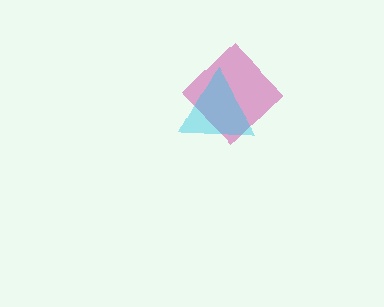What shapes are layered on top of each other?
The layered shapes are: a magenta diamond, a cyan triangle.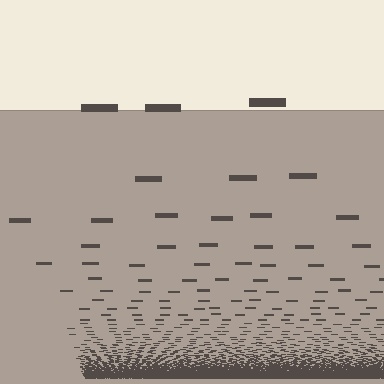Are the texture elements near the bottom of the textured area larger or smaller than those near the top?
Smaller. The gradient is inverted — elements near the bottom are smaller and denser.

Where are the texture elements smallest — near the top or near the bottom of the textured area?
Near the bottom.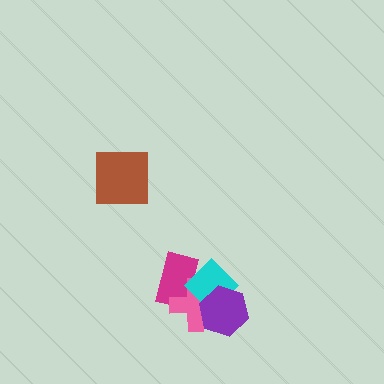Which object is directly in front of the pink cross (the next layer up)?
The cyan diamond is directly in front of the pink cross.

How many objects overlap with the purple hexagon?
2 objects overlap with the purple hexagon.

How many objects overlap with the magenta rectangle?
2 objects overlap with the magenta rectangle.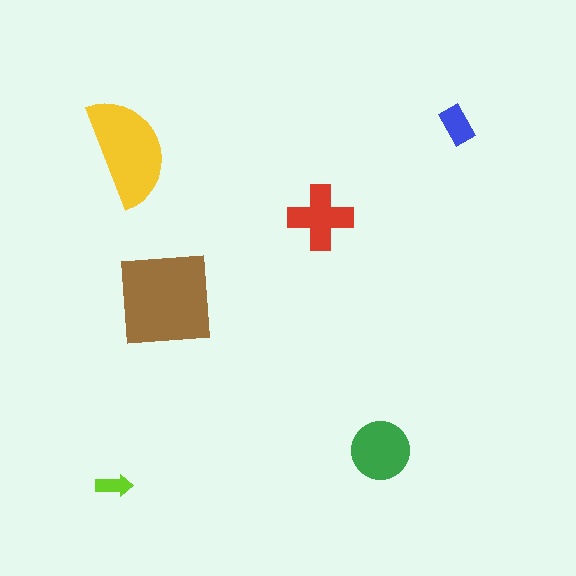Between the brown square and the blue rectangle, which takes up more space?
The brown square.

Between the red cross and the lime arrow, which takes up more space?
The red cross.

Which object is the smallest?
The lime arrow.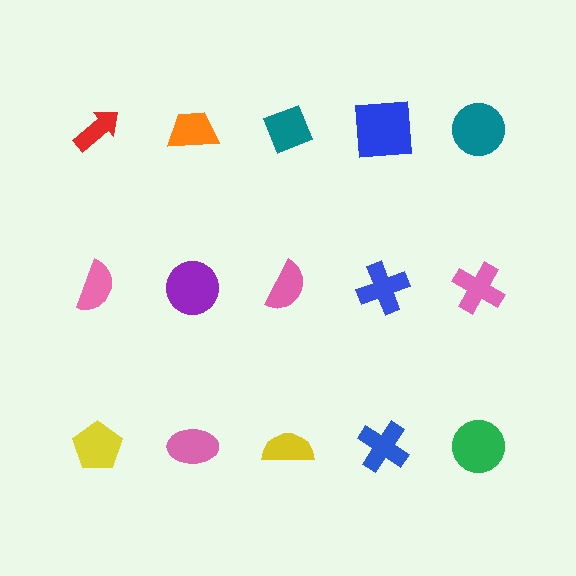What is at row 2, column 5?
A pink cross.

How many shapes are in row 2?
5 shapes.